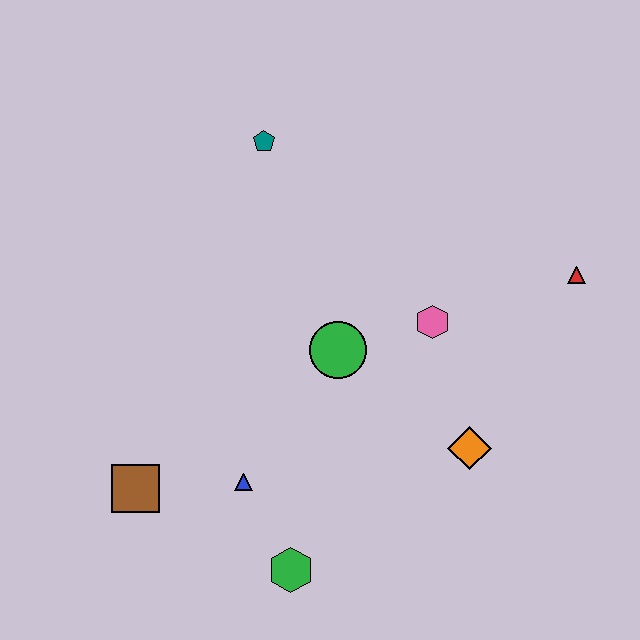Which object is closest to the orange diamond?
The pink hexagon is closest to the orange diamond.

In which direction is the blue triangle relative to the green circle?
The blue triangle is below the green circle.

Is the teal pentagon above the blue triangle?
Yes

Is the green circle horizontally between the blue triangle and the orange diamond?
Yes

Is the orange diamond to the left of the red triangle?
Yes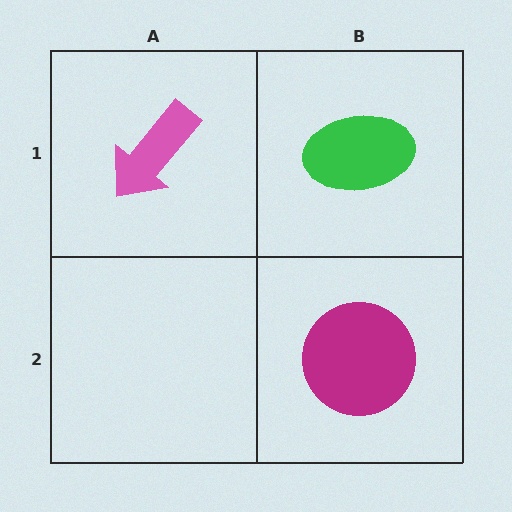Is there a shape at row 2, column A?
No, that cell is empty.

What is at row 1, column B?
A green ellipse.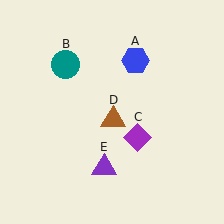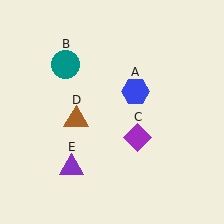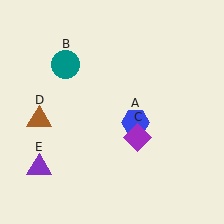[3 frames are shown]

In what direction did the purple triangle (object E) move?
The purple triangle (object E) moved left.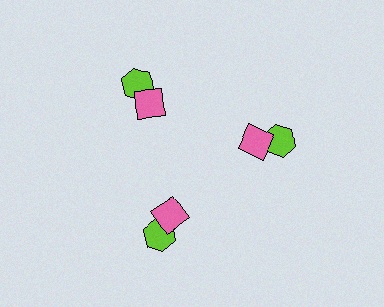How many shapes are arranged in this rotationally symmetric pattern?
There are 6 shapes, arranged in 3 groups of 2.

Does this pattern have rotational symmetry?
Yes, this pattern has 3-fold rotational symmetry. It looks the same after rotating 120 degrees around the center.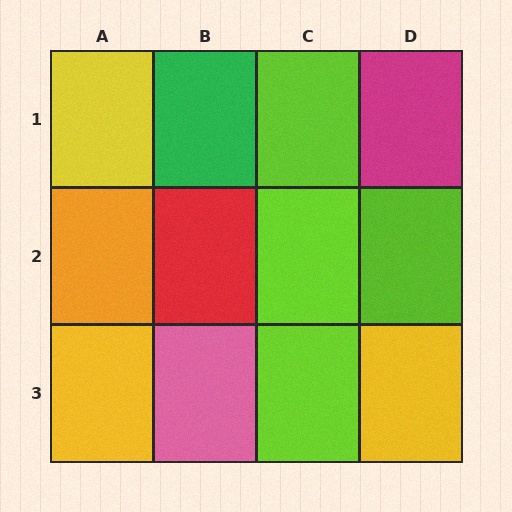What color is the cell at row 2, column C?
Lime.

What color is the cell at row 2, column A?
Orange.